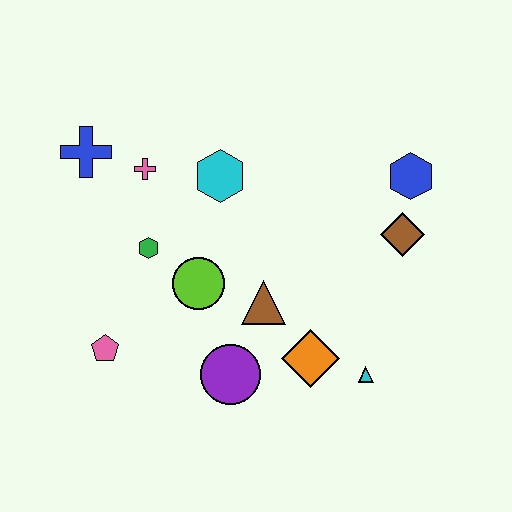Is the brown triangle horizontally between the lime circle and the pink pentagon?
No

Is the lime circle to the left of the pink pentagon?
No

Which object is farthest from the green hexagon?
The blue hexagon is farthest from the green hexagon.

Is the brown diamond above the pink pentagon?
Yes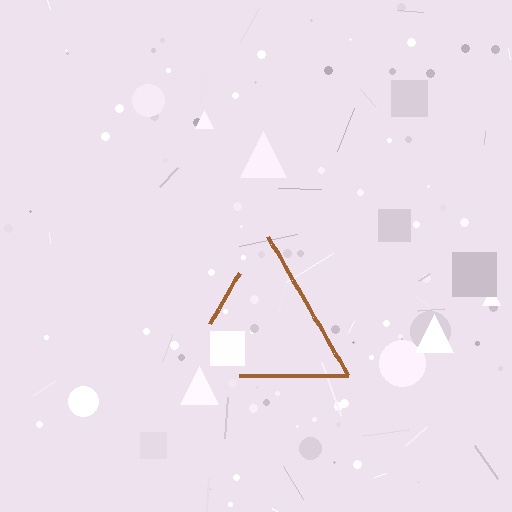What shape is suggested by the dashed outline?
The dashed outline suggests a triangle.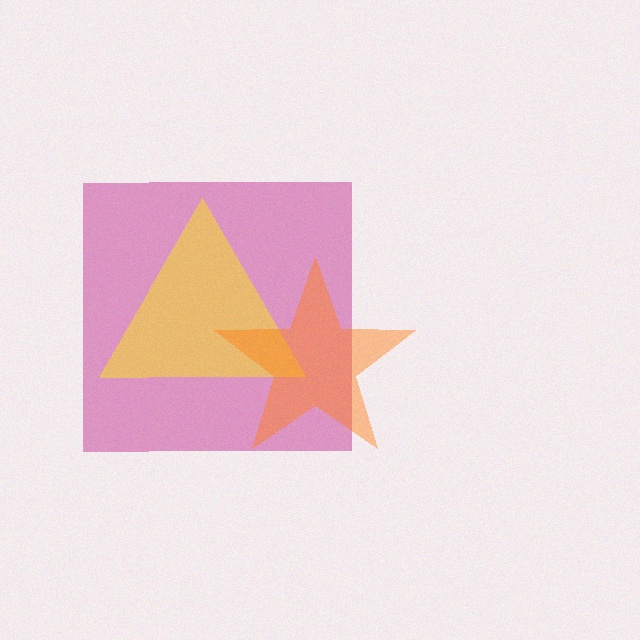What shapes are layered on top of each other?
The layered shapes are: a magenta square, a yellow triangle, an orange star.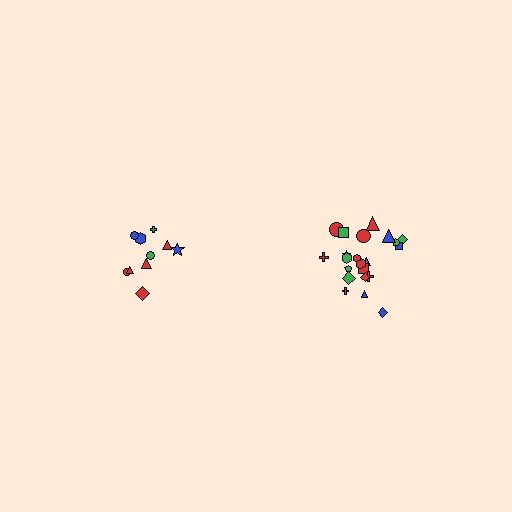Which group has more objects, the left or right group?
The right group.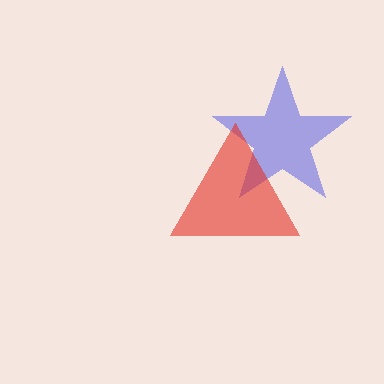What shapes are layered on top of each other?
The layered shapes are: a blue star, a red triangle.